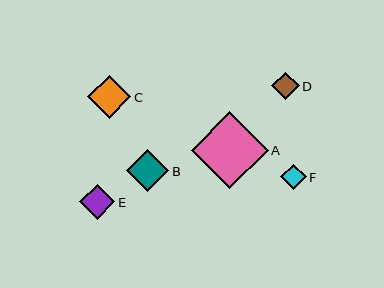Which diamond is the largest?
Diamond A is the largest with a size of approximately 77 pixels.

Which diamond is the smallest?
Diamond F is the smallest with a size of approximately 25 pixels.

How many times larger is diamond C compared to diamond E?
Diamond C is approximately 1.2 times the size of diamond E.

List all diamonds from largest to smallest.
From largest to smallest: A, C, B, E, D, F.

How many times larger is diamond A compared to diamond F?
Diamond A is approximately 3.1 times the size of diamond F.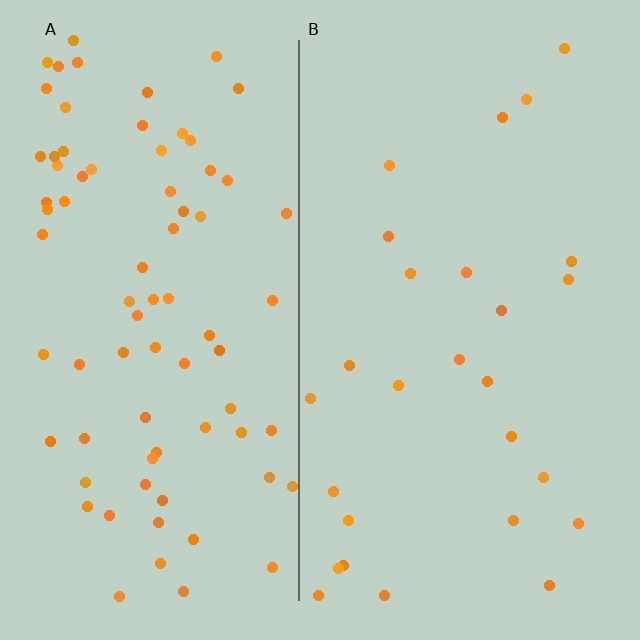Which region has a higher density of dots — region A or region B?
A (the left).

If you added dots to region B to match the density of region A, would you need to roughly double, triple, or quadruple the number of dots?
Approximately triple.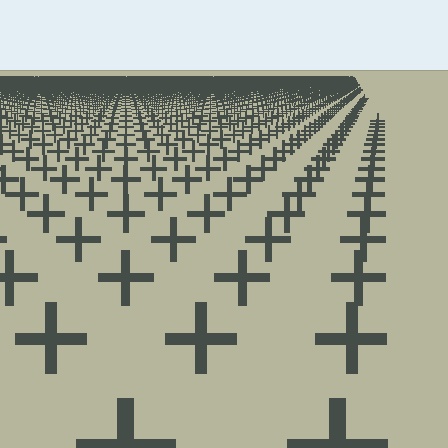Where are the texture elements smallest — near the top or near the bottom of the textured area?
Near the top.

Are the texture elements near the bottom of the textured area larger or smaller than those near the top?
Larger. Near the bottom, elements are closer to the viewer and appear at a bigger on-screen size.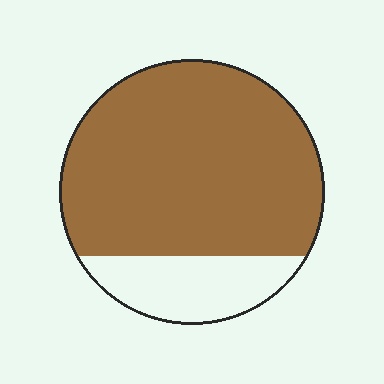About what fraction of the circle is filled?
About four fifths (4/5).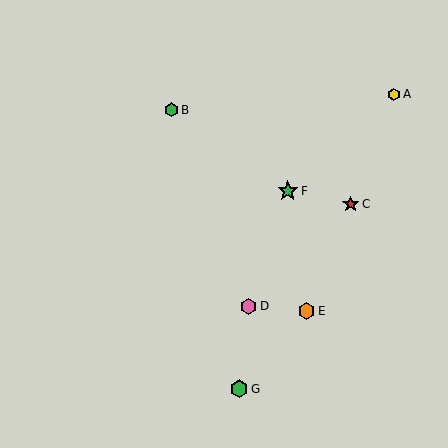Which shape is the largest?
The green star (labeled F) is the largest.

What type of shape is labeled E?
Shape E is an orange hexagon.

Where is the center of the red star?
The center of the red star is at (351, 204).